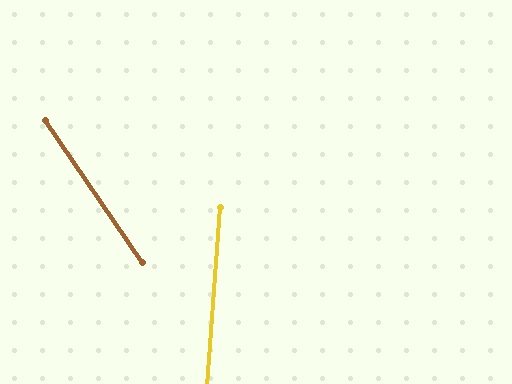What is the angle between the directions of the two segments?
Approximately 38 degrees.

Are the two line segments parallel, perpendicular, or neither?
Neither parallel nor perpendicular — they differ by about 38°.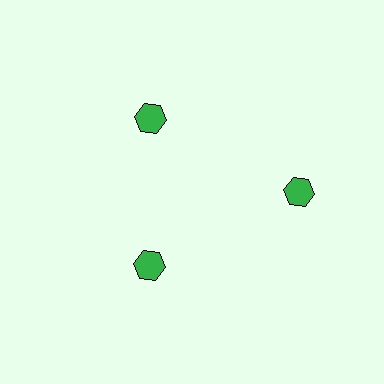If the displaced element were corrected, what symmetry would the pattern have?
It would have 3-fold rotational symmetry — the pattern would map onto itself every 120 degrees.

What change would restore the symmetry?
The symmetry would be restored by moving it inward, back onto the ring so that all 3 hexagons sit at equal angles and equal distance from the center.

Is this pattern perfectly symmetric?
No. The 3 green hexagons are arranged in a ring, but one element near the 3 o'clock position is pushed outward from the center, breaking the 3-fold rotational symmetry.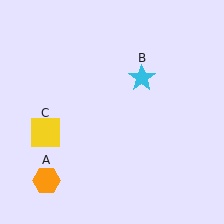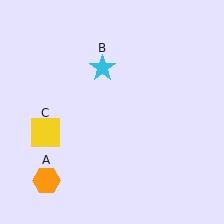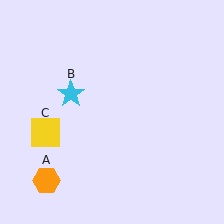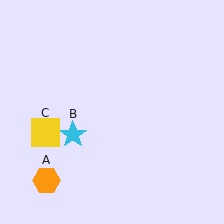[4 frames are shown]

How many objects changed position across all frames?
1 object changed position: cyan star (object B).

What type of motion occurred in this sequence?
The cyan star (object B) rotated counterclockwise around the center of the scene.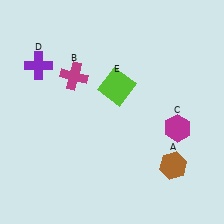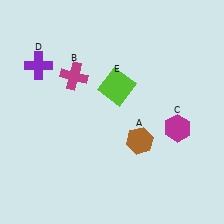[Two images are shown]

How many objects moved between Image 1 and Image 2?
1 object moved between the two images.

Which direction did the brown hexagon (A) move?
The brown hexagon (A) moved left.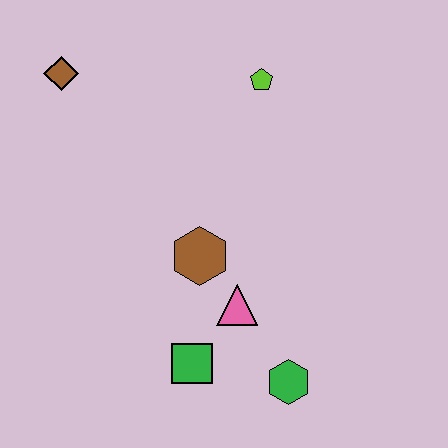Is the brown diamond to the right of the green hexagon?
No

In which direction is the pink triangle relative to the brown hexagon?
The pink triangle is below the brown hexagon.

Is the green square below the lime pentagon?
Yes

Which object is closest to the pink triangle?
The brown hexagon is closest to the pink triangle.